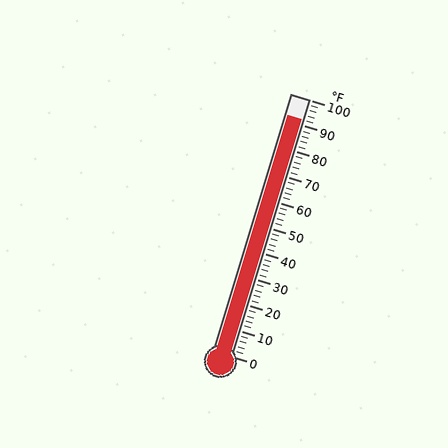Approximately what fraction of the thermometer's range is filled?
The thermometer is filled to approximately 90% of its range.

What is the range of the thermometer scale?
The thermometer scale ranges from 0°F to 100°F.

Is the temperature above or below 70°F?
The temperature is above 70°F.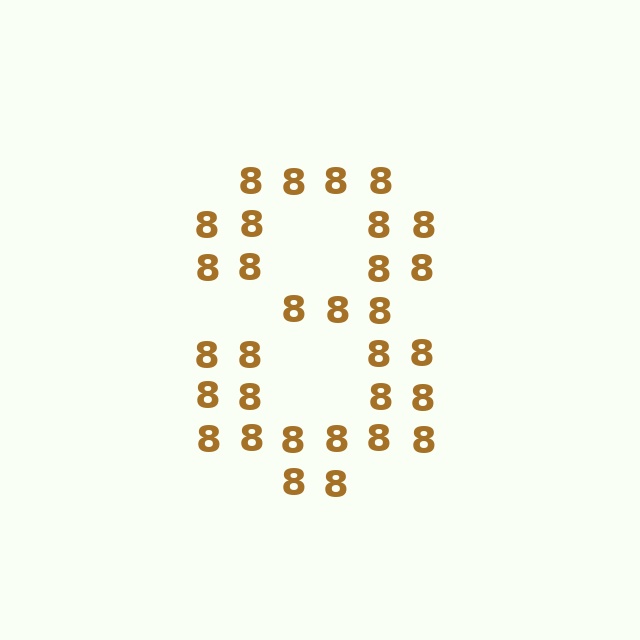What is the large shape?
The large shape is the digit 8.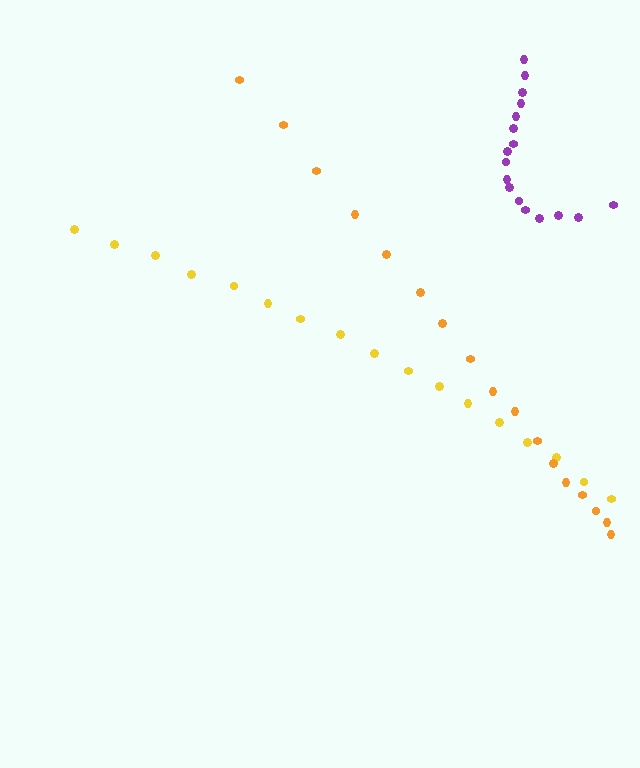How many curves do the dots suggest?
There are 3 distinct paths.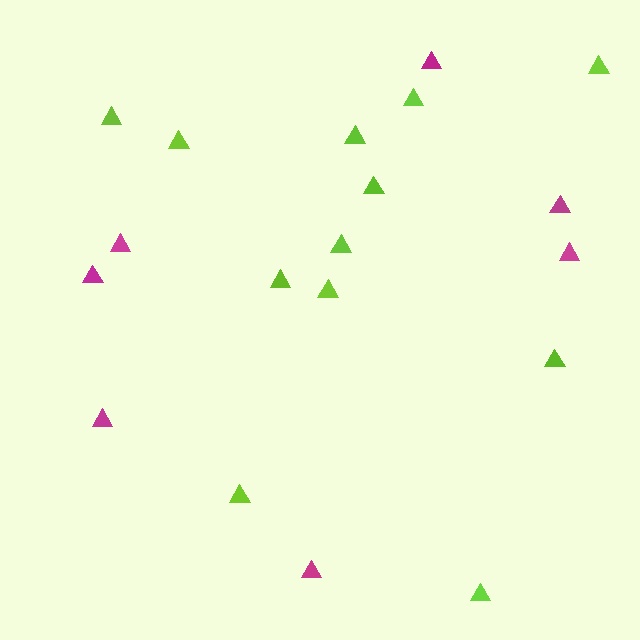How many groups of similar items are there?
There are 2 groups: one group of magenta triangles (7) and one group of lime triangles (12).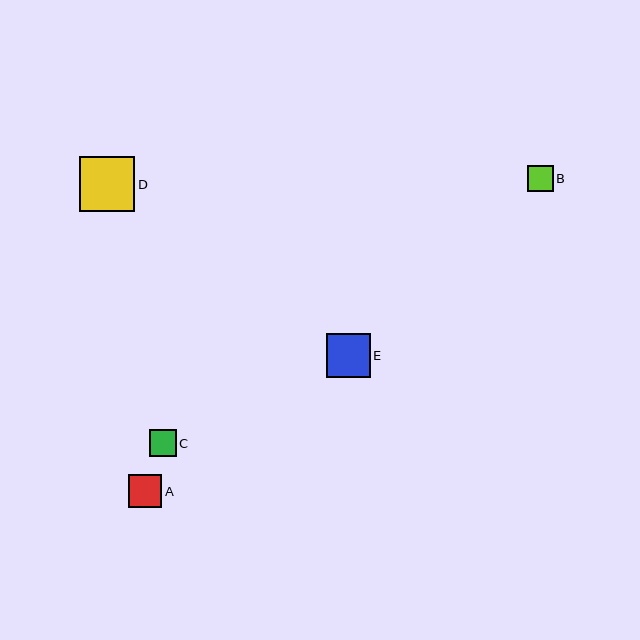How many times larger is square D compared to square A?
Square D is approximately 1.7 times the size of square A.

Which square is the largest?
Square D is the largest with a size of approximately 55 pixels.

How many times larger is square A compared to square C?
Square A is approximately 1.2 times the size of square C.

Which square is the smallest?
Square B is the smallest with a size of approximately 26 pixels.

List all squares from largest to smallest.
From largest to smallest: D, E, A, C, B.